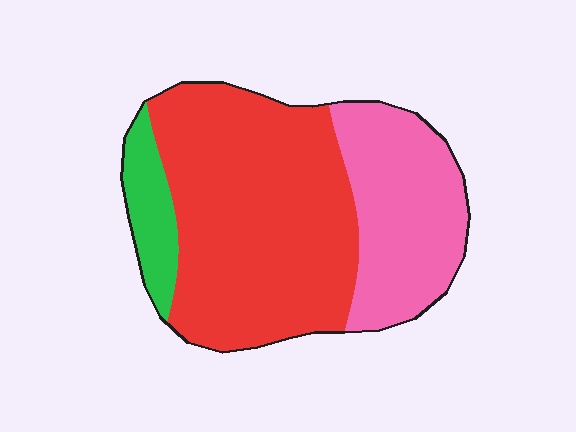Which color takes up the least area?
Green, at roughly 10%.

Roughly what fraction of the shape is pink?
Pink covers roughly 30% of the shape.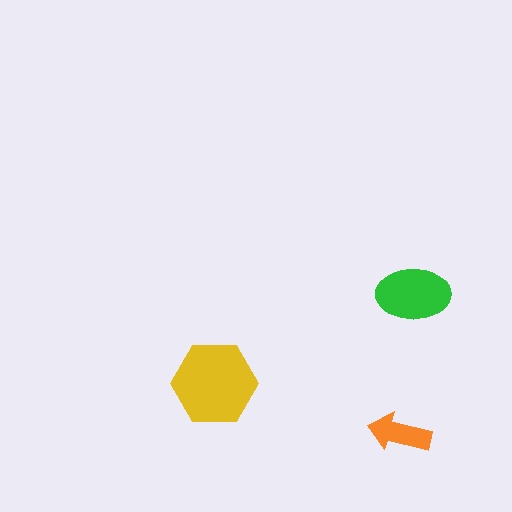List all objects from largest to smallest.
The yellow hexagon, the green ellipse, the orange arrow.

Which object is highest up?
The green ellipse is topmost.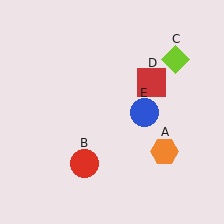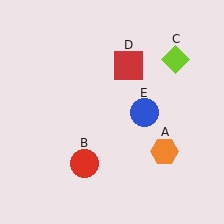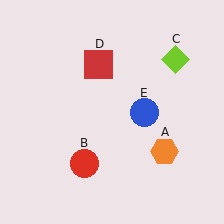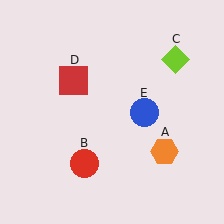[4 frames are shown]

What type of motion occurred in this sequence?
The red square (object D) rotated counterclockwise around the center of the scene.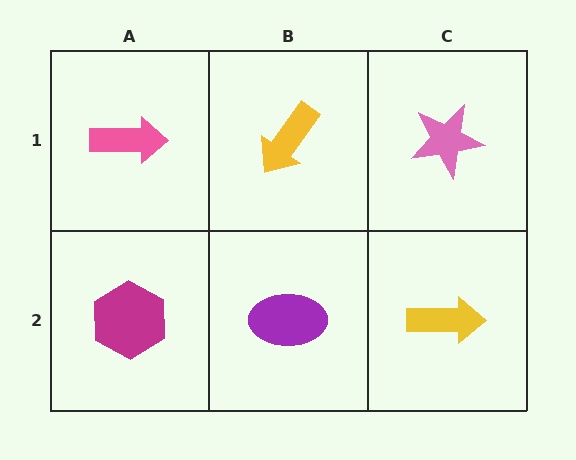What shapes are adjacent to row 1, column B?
A purple ellipse (row 2, column B), a pink arrow (row 1, column A), a pink star (row 1, column C).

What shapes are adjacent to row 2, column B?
A yellow arrow (row 1, column B), a magenta hexagon (row 2, column A), a yellow arrow (row 2, column C).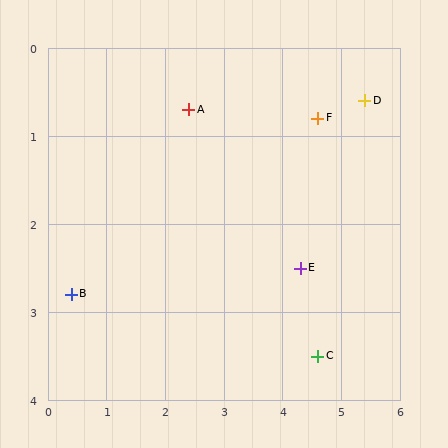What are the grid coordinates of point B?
Point B is at approximately (0.4, 2.8).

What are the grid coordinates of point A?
Point A is at approximately (2.4, 0.7).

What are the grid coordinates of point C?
Point C is at approximately (4.6, 3.5).